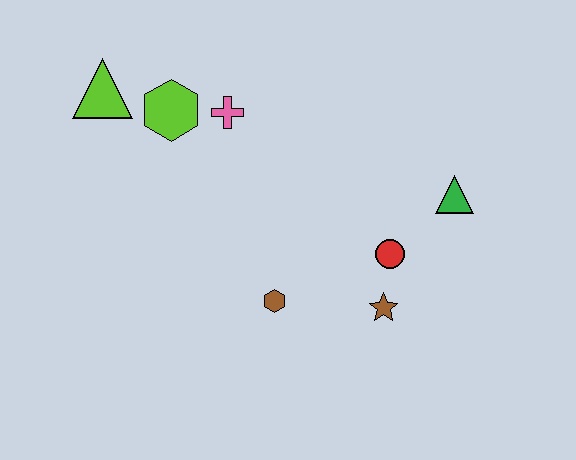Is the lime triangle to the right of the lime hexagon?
No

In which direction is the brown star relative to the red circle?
The brown star is below the red circle.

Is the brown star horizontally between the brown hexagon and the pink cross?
No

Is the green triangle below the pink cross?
Yes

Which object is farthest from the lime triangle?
The green triangle is farthest from the lime triangle.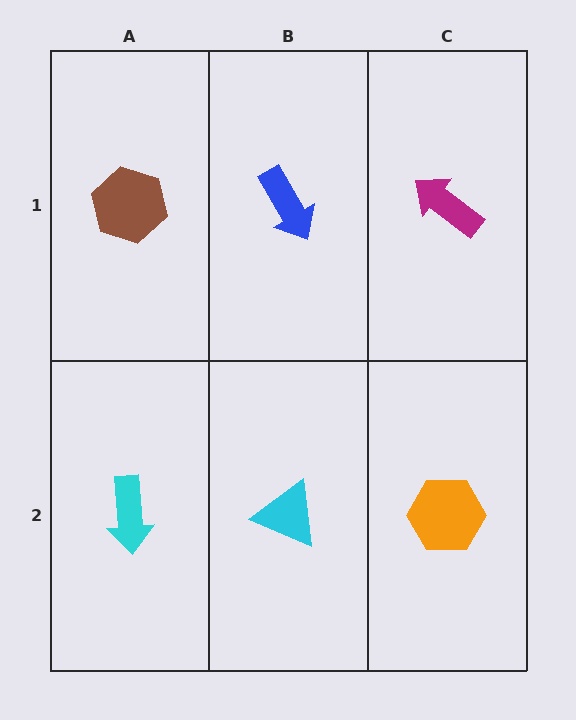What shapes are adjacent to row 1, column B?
A cyan triangle (row 2, column B), a brown hexagon (row 1, column A), a magenta arrow (row 1, column C).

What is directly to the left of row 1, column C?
A blue arrow.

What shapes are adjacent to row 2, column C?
A magenta arrow (row 1, column C), a cyan triangle (row 2, column B).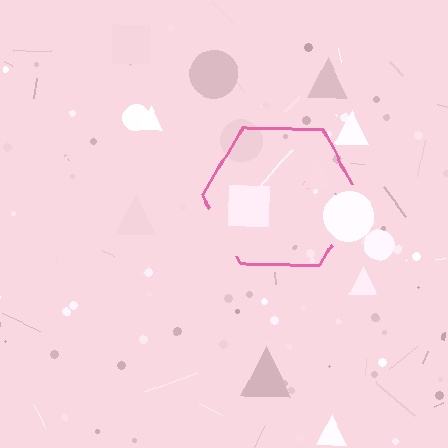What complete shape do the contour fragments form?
The contour fragments form a hexagon.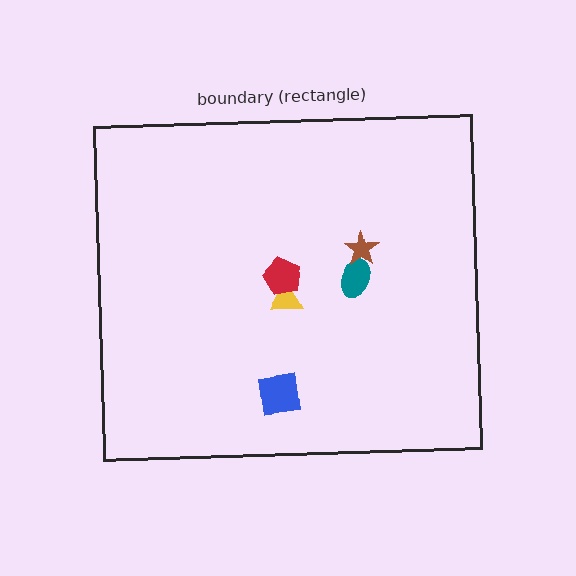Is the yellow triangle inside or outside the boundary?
Inside.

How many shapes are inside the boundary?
5 inside, 0 outside.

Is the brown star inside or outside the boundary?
Inside.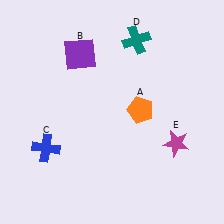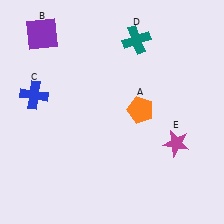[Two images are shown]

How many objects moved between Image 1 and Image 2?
2 objects moved between the two images.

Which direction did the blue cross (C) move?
The blue cross (C) moved up.